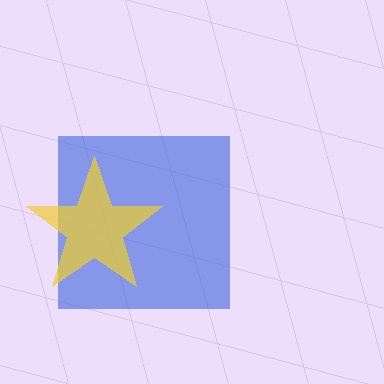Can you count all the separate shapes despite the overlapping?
Yes, there are 2 separate shapes.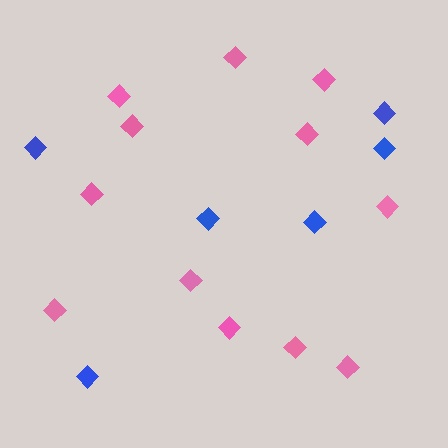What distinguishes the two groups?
There are 2 groups: one group of pink diamonds (12) and one group of blue diamonds (6).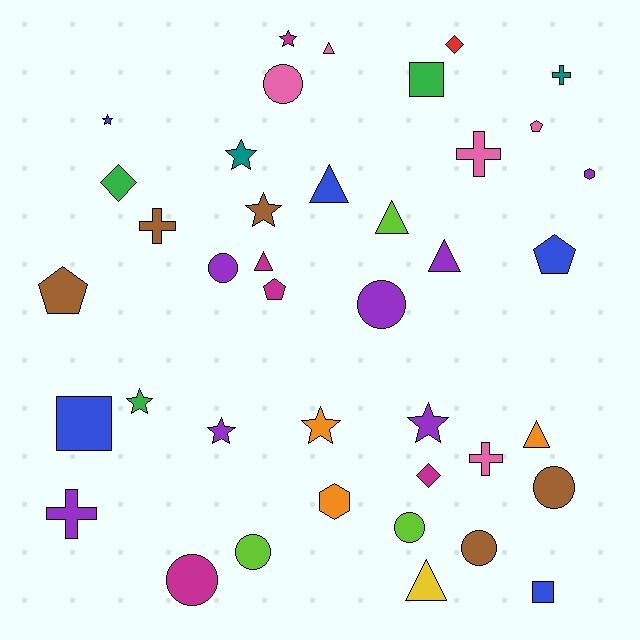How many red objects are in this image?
There is 1 red object.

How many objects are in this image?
There are 40 objects.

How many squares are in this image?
There are 3 squares.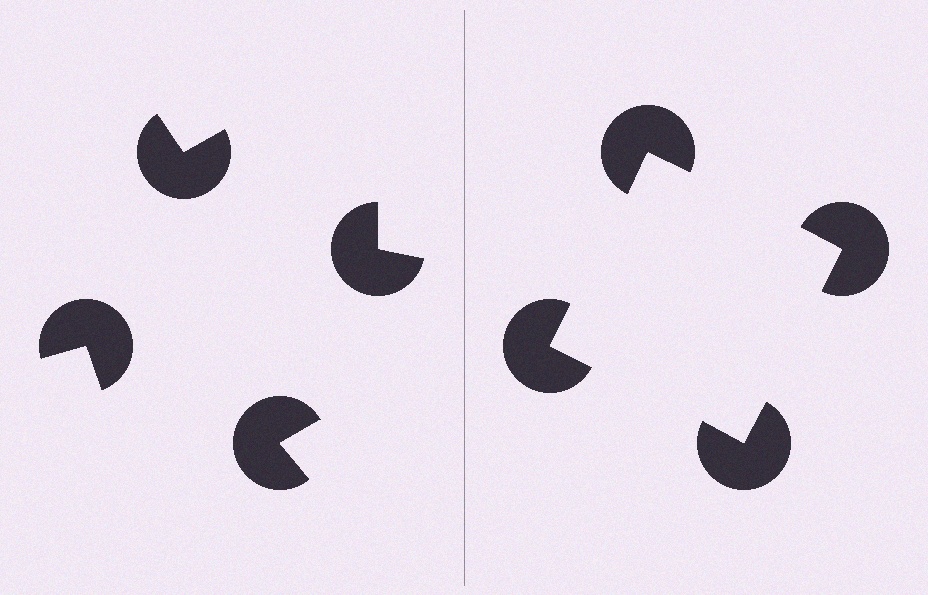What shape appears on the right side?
An illusory square.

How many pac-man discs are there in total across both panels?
8 — 4 on each side.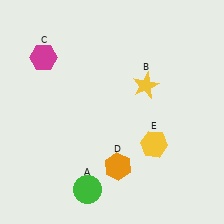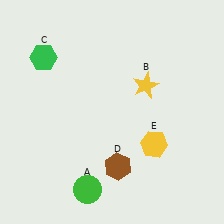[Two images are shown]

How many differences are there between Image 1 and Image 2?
There are 2 differences between the two images.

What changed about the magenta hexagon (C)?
In Image 1, C is magenta. In Image 2, it changed to green.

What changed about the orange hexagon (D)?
In Image 1, D is orange. In Image 2, it changed to brown.